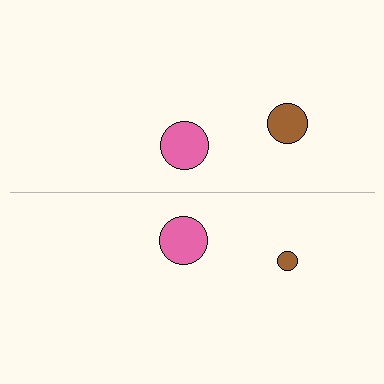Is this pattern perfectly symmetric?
No, the pattern is not perfectly symmetric. The brown circle on the bottom side has a different size than its mirror counterpart.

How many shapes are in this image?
There are 4 shapes in this image.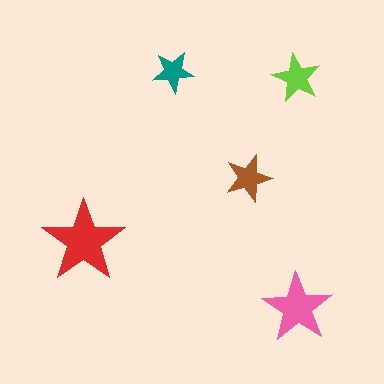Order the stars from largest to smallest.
the red one, the pink one, the lime one, the brown one, the teal one.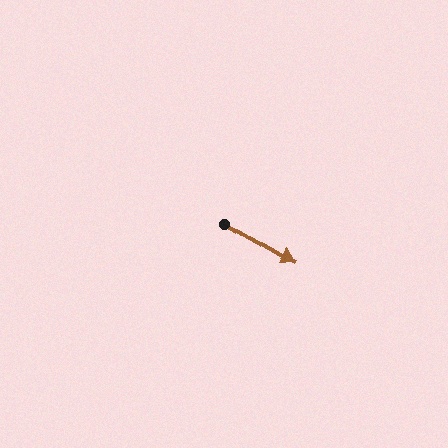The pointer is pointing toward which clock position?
Roughly 4 o'clock.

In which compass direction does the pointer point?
Southeast.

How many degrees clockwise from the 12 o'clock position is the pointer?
Approximately 120 degrees.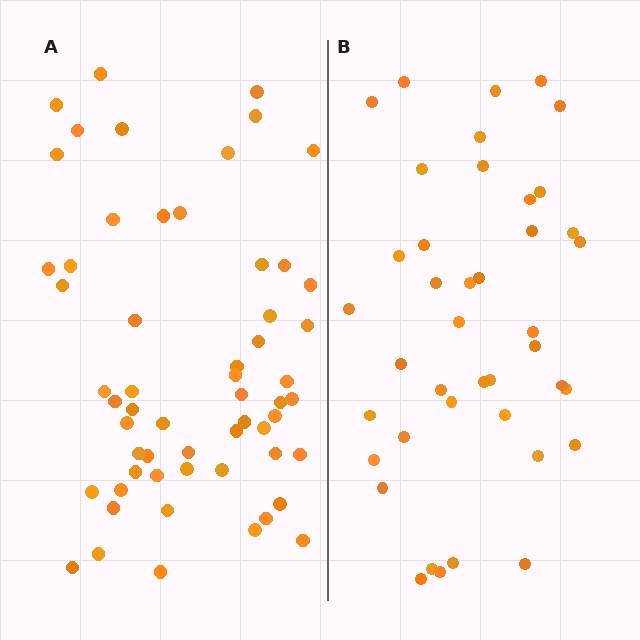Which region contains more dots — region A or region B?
Region A (the left region) has more dots.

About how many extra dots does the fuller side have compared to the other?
Region A has approximately 15 more dots than region B.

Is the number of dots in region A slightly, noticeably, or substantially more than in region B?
Region A has noticeably more, but not dramatically so. The ratio is roughly 1.4 to 1.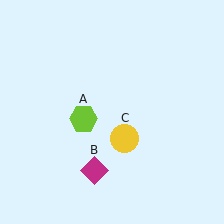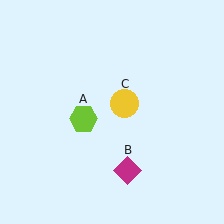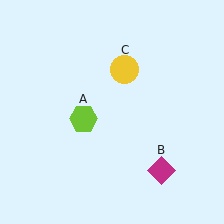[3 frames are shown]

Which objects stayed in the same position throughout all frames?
Lime hexagon (object A) remained stationary.